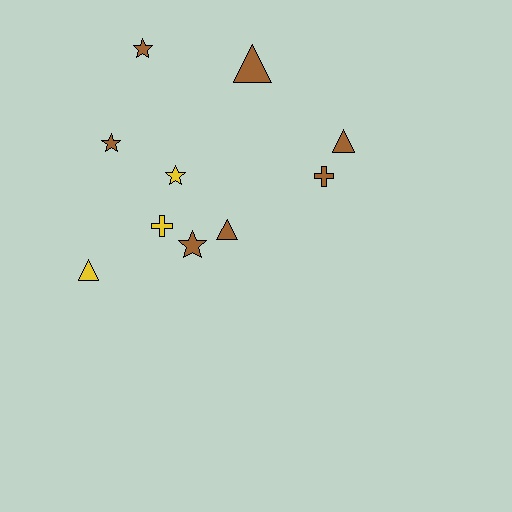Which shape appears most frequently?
Triangle, with 4 objects.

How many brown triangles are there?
There are 3 brown triangles.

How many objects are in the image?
There are 10 objects.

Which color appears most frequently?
Brown, with 7 objects.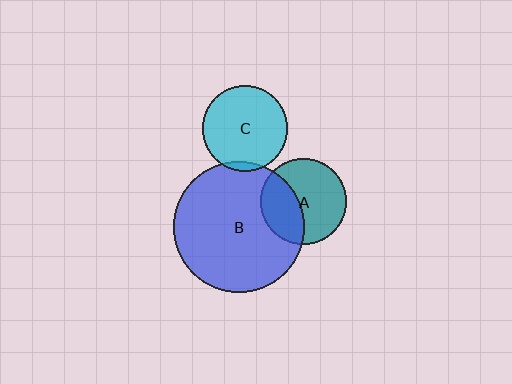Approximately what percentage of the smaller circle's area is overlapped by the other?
Approximately 5%.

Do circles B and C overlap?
Yes.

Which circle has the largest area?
Circle B (blue).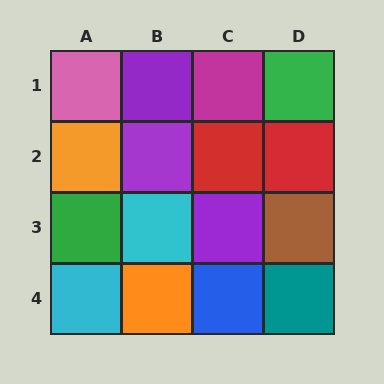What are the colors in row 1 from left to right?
Pink, purple, magenta, green.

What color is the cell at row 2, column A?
Orange.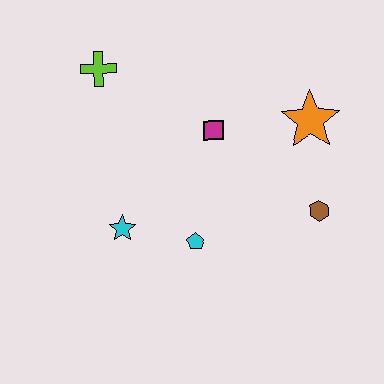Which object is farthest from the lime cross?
The brown hexagon is farthest from the lime cross.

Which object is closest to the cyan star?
The cyan pentagon is closest to the cyan star.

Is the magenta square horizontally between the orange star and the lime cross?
Yes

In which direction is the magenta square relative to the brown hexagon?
The magenta square is to the left of the brown hexagon.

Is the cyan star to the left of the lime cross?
No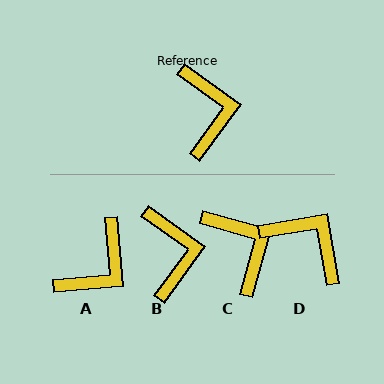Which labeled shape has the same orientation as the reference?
B.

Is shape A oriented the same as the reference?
No, it is off by about 49 degrees.